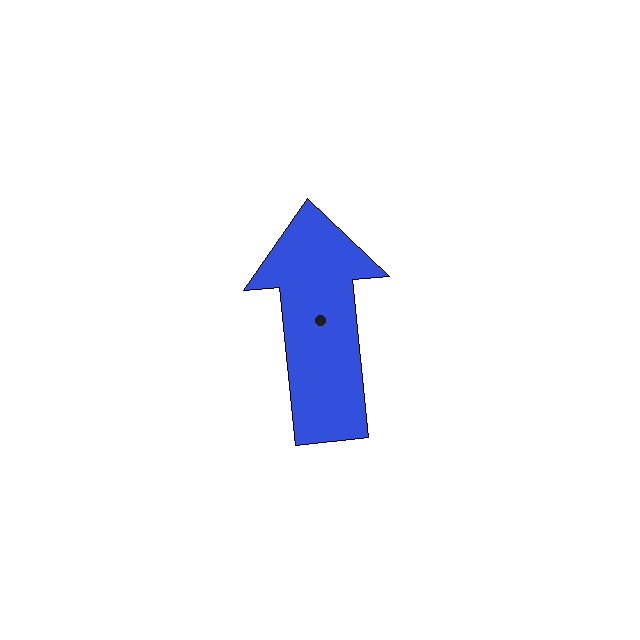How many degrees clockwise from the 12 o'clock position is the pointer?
Approximately 354 degrees.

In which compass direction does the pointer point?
North.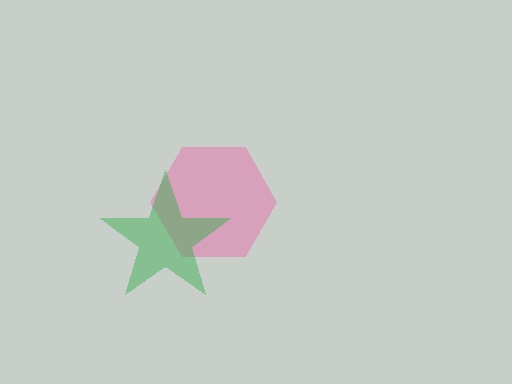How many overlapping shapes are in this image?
There are 2 overlapping shapes in the image.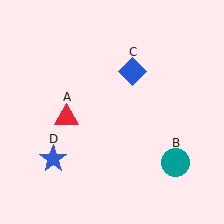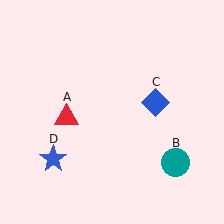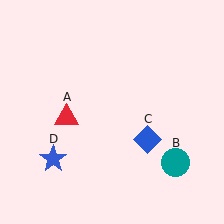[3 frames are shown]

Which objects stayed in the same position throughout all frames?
Red triangle (object A) and teal circle (object B) and blue star (object D) remained stationary.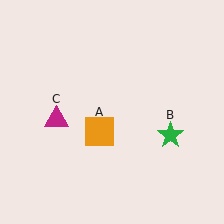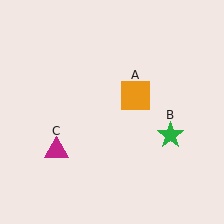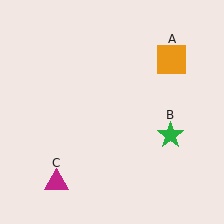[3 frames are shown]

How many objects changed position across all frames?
2 objects changed position: orange square (object A), magenta triangle (object C).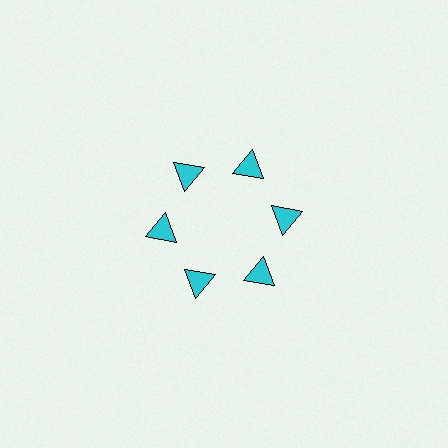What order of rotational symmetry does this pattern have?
This pattern has 6-fold rotational symmetry.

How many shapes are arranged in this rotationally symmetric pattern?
There are 6 shapes, arranged in 6 groups of 1.